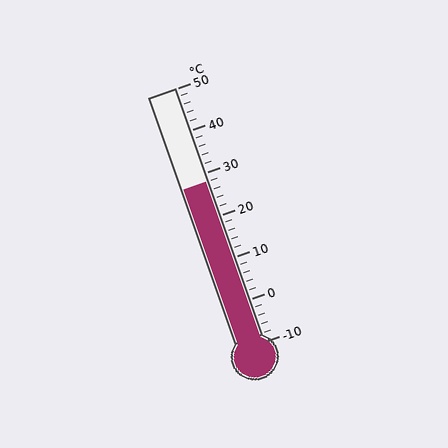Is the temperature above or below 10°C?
The temperature is above 10°C.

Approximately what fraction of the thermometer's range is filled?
The thermometer is filled to approximately 65% of its range.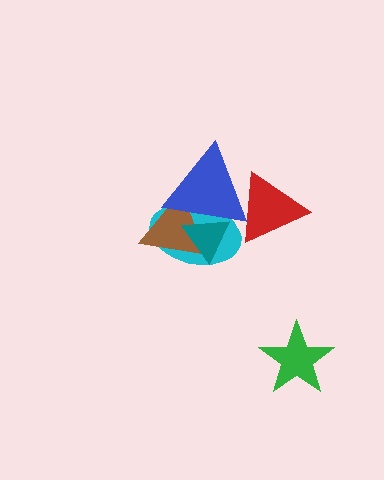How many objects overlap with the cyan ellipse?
4 objects overlap with the cyan ellipse.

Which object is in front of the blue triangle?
The teal triangle is in front of the blue triangle.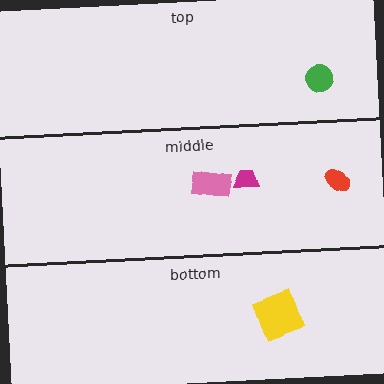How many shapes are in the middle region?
3.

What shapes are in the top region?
The green circle.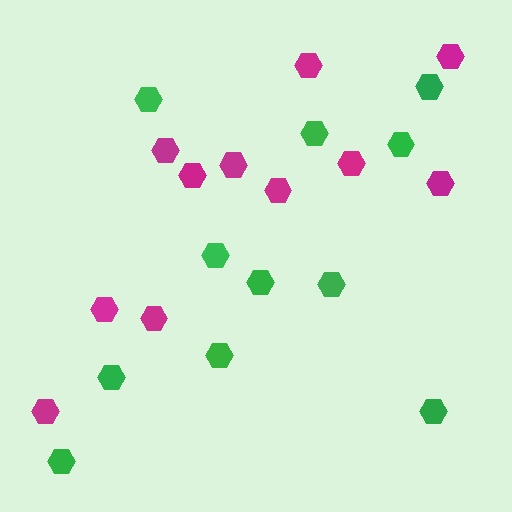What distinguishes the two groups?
There are 2 groups: one group of green hexagons (11) and one group of magenta hexagons (11).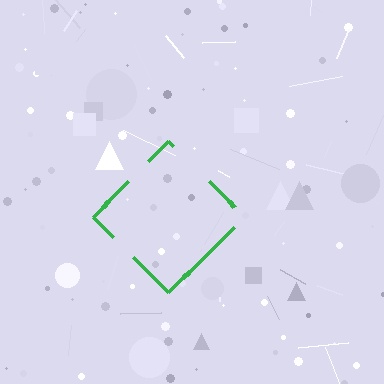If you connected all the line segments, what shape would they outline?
They would outline a diamond.